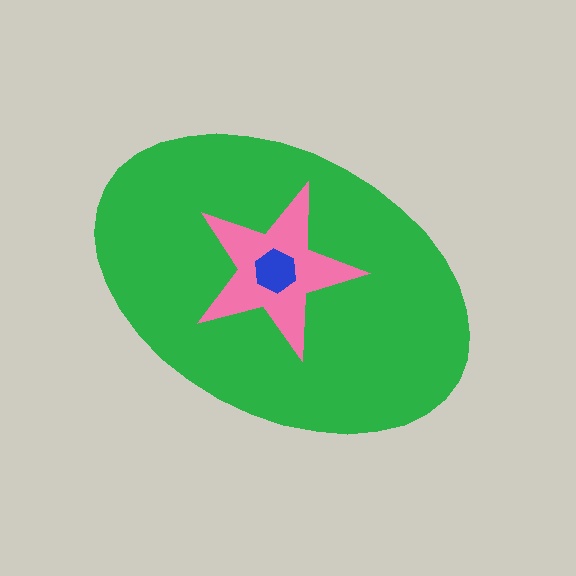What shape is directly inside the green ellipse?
The pink star.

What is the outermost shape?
The green ellipse.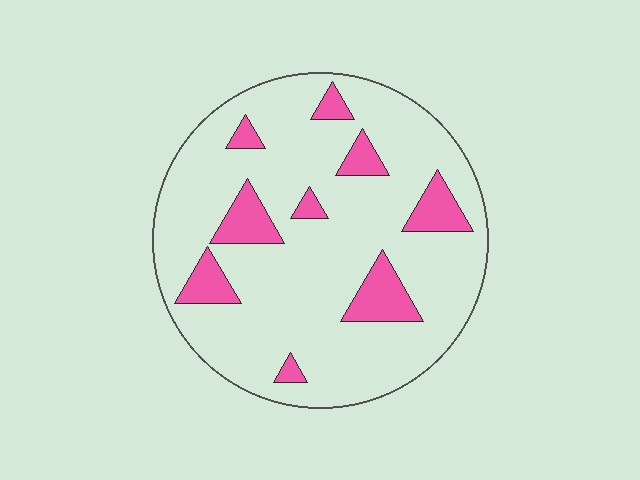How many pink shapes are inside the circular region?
9.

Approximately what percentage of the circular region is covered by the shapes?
Approximately 15%.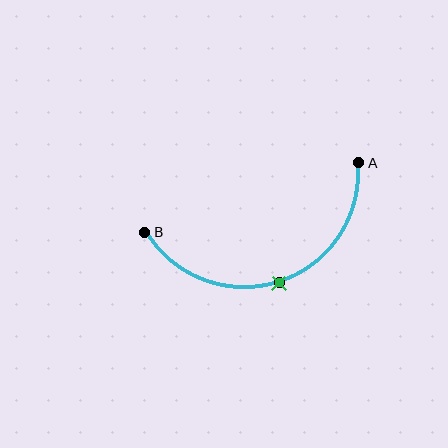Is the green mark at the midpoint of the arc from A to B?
Yes. The green mark lies on the arc at equal arc-length from both A and B — it is the arc midpoint.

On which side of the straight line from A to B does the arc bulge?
The arc bulges below the straight line connecting A and B.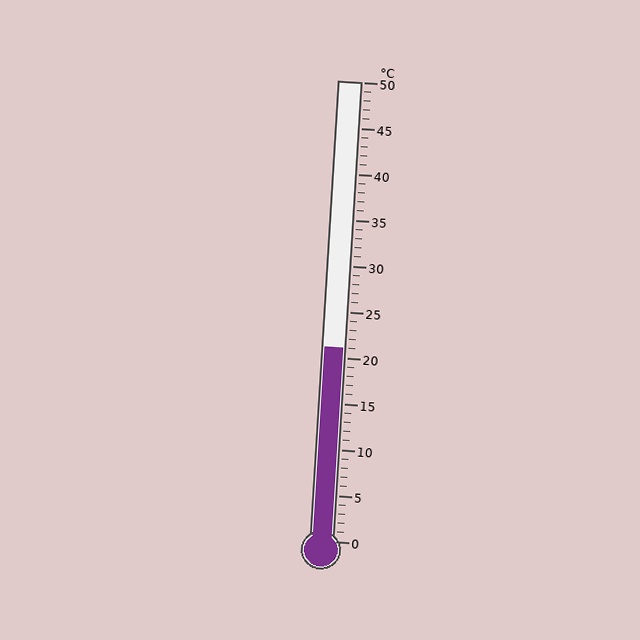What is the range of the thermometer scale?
The thermometer scale ranges from 0°C to 50°C.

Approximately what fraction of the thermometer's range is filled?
The thermometer is filled to approximately 40% of its range.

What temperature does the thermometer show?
The thermometer shows approximately 21°C.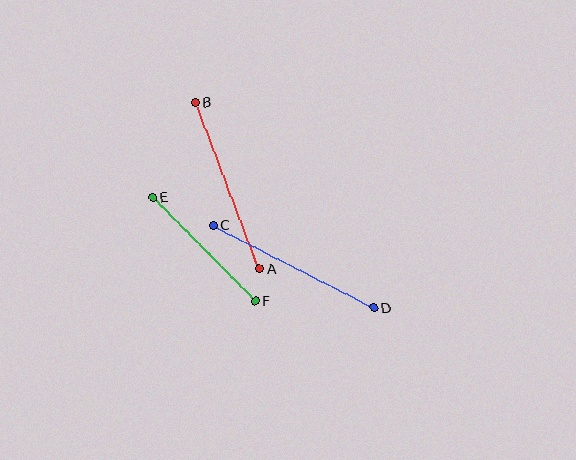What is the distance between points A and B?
The distance is approximately 178 pixels.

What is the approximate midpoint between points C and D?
The midpoint is at approximately (293, 267) pixels.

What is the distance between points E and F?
The distance is approximately 145 pixels.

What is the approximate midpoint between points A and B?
The midpoint is at approximately (227, 186) pixels.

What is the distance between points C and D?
The distance is approximately 180 pixels.